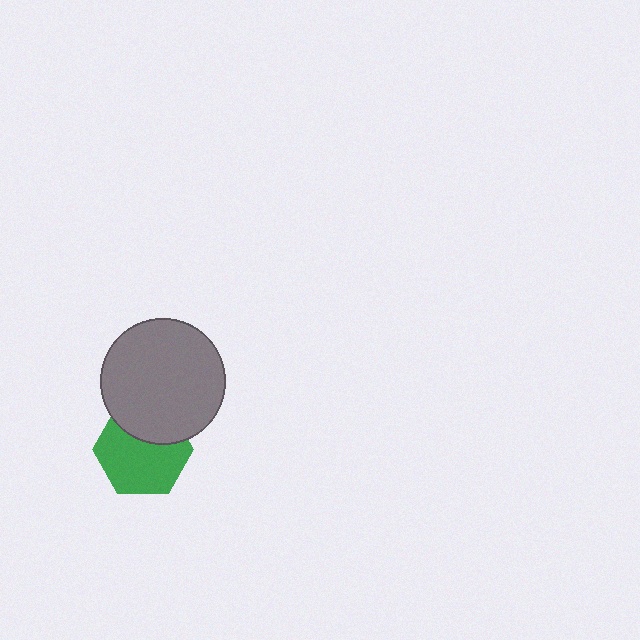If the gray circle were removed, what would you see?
You would see the complete green hexagon.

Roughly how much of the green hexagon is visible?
Most of it is visible (roughly 67%).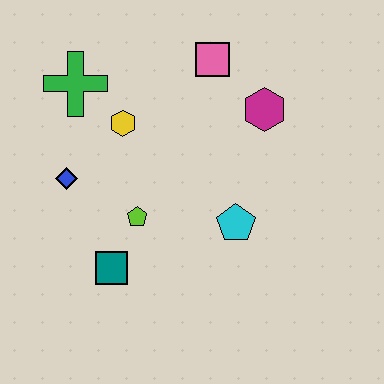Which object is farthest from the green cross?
The cyan pentagon is farthest from the green cross.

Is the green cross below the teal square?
No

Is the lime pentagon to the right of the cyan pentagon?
No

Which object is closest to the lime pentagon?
The teal square is closest to the lime pentagon.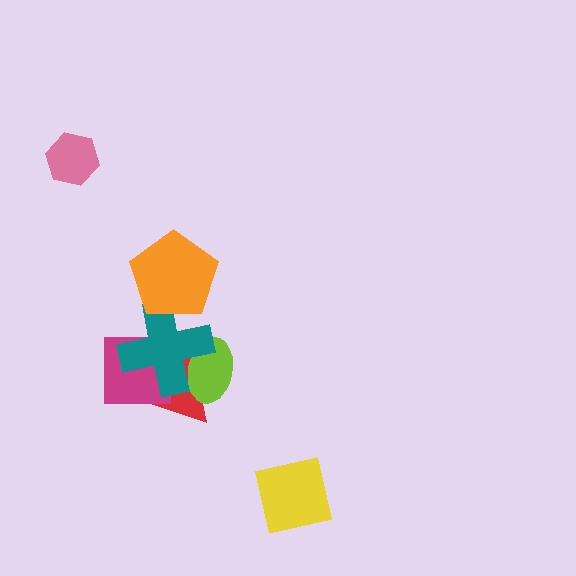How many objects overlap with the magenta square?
2 objects overlap with the magenta square.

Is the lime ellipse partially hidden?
Yes, it is partially covered by another shape.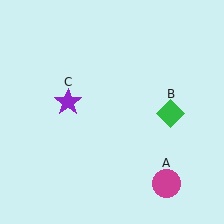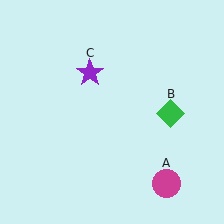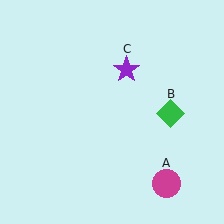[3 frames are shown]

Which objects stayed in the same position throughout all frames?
Magenta circle (object A) and green diamond (object B) remained stationary.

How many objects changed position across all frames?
1 object changed position: purple star (object C).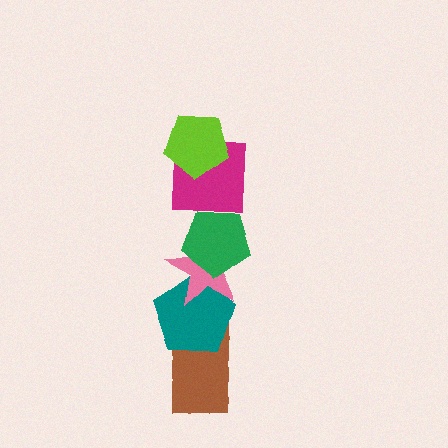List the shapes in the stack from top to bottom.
From top to bottom: the lime pentagon, the magenta square, the green pentagon, the pink star, the teal pentagon, the brown rectangle.